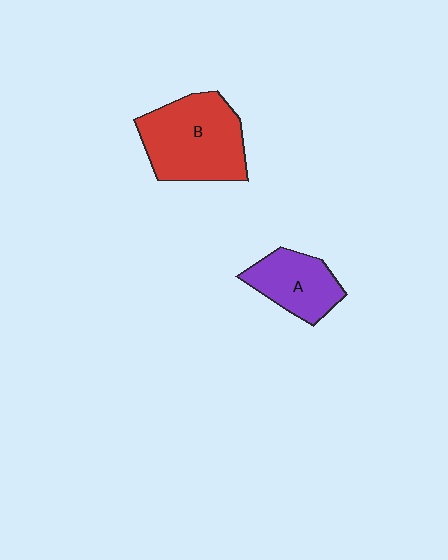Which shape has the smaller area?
Shape A (purple).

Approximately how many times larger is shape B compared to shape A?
Approximately 1.7 times.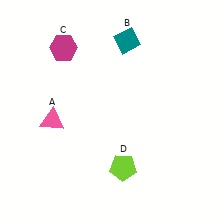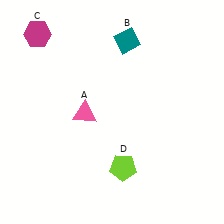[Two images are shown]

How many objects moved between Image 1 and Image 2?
2 objects moved between the two images.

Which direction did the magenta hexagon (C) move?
The magenta hexagon (C) moved left.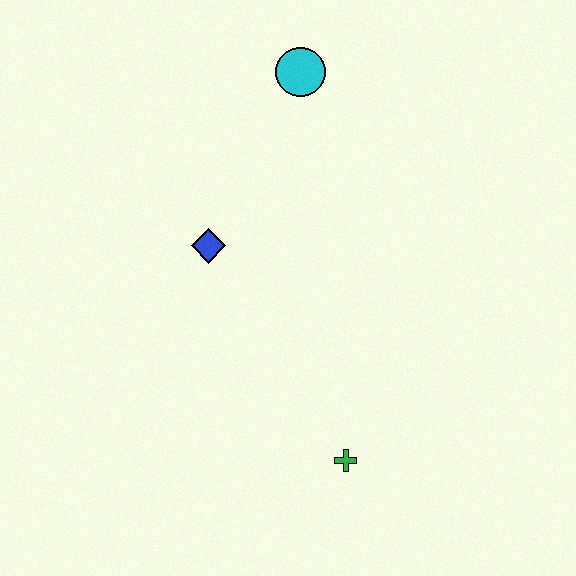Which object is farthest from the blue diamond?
The green cross is farthest from the blue diamond.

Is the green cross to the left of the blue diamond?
No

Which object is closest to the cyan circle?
The blue diamond is closest to the cyan circle.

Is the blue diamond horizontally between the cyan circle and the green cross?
No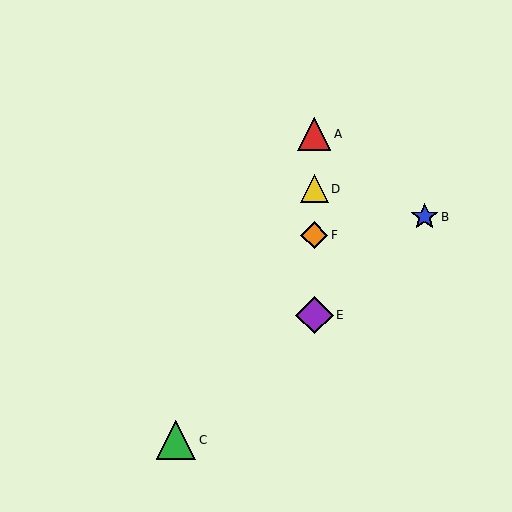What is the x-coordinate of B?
Object B is at x≈425.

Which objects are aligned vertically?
Objects A, D, E, F are aligned vertically.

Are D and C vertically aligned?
No, D is at x≈314 and C is at x≈176.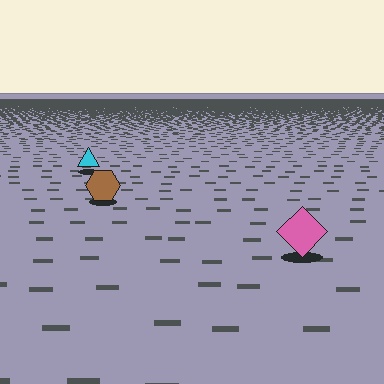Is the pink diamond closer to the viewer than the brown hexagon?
Yes. The pink diamond is closer — you can tell from the texture gradient: the ground texture is coarser near it.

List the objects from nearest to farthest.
From nearest to farthest: the pink diamond, the brown hexagon, the cyan triangle.